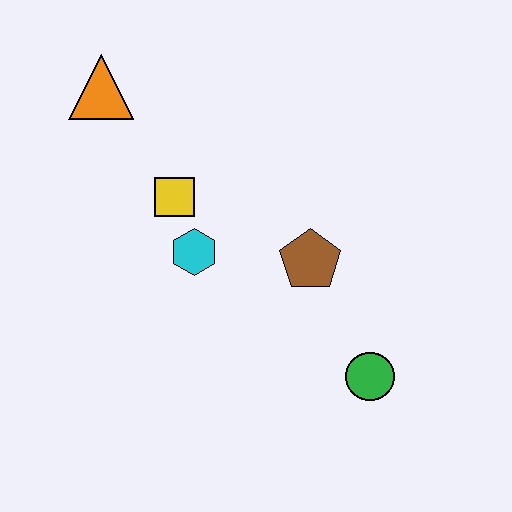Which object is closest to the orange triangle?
The yellow square is closest to the orange triangle.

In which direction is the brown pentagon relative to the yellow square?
The brown pentagon is to the right of the yellow square.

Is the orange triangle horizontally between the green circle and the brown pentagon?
No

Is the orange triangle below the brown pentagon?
No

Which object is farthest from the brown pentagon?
The orange triangle is farthest from the brown pentagon.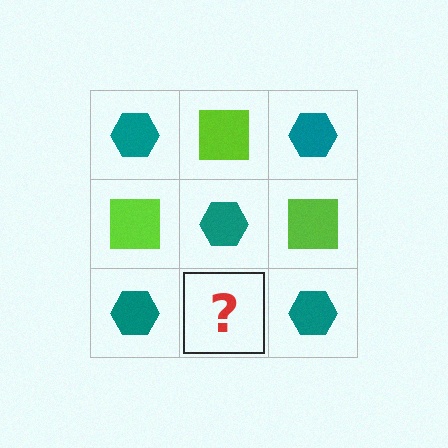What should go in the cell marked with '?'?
The missing cell should contain a lime square.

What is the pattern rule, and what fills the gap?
The rule is that it alternates teal hexagon and lime square in a checkerboard pattern. The gap should be filled with a lime square.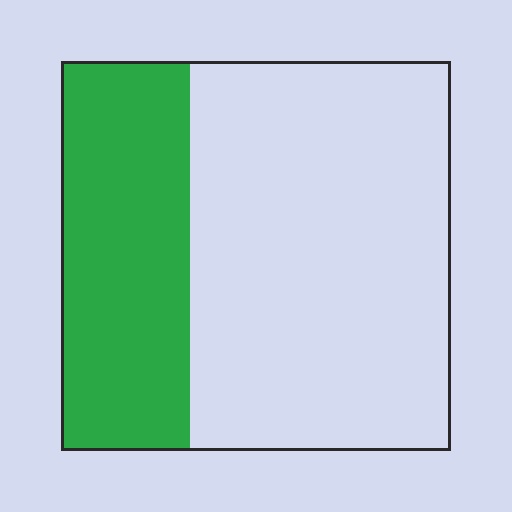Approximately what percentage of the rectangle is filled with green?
Approximately 35%.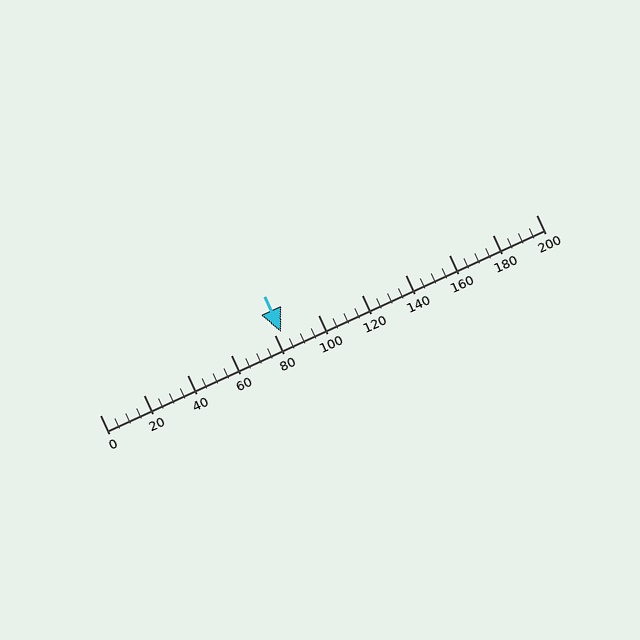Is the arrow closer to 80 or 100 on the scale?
The arrow is closer to 80.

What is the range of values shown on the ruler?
The ruler shows values from 0 to 200.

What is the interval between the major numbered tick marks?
The major tick marks are spaced 20 units apart.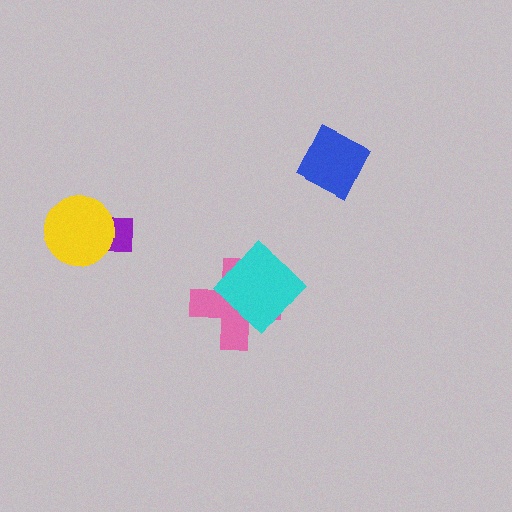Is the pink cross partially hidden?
Yes, it is partially covered by another shape.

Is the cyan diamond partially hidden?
No, no other shape covers it.